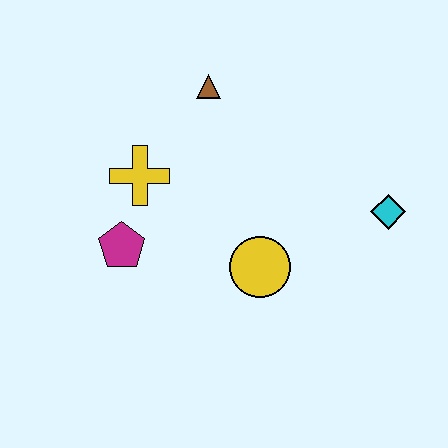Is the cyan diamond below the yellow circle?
No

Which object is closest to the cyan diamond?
The yellow circle is closest to the cyan diamond.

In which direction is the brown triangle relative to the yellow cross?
The brown triangle is above the yellow cross.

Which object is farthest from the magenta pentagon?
The cyan diamond is farthest from the magenta pentagon.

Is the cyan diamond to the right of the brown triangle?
Yes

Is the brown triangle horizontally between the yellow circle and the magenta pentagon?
Yes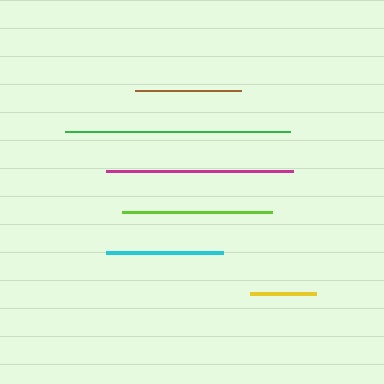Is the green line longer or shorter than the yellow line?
The green line is longer than the yellow line.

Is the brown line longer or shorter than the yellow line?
The brown line is longer than the yellow line.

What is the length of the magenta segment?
The magenta segment is approximately 187 pixels long.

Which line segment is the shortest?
The yellow line is the shortest at approximately 66 pixels.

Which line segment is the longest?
The green line is the longest at approximately 224 pixels.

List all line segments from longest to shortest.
From longest to shortest: green, magenta, lime, cyan, brown, yellow.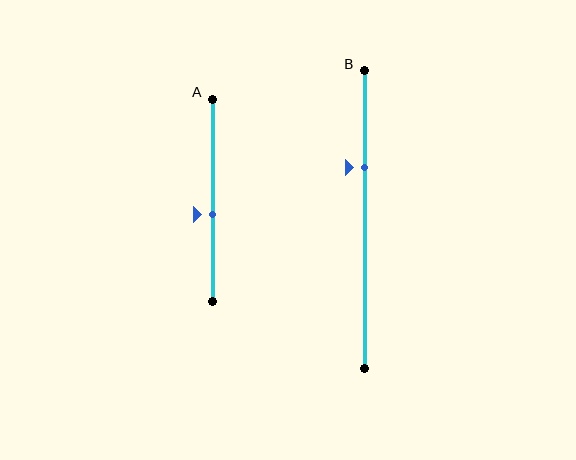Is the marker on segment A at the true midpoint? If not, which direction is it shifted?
No, the marker on segment A is shifted downward by about 7% of the segment length.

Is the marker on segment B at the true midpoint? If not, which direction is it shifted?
No, the marker on segment B is shifted upward by about 17% of the segment length.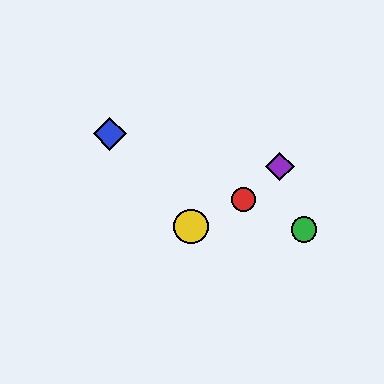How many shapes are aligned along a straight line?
3 shapes (the red circle, the blue diamond, the green circle) are aligned along a straight line.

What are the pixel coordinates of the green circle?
The green circle is at (304, 230).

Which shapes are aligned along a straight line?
The red circle, the blue diamond, the green circle are aligned along a straight line.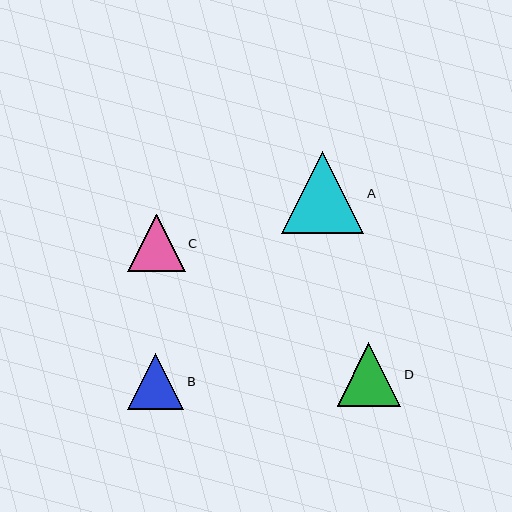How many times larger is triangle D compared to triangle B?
Triangle D is approximately 1.1 times the size of triangle B.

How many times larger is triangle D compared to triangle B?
Triangle D is approximately 1.1 times the size of triangle B.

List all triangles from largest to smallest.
From largest to smallest: A, D, C, B.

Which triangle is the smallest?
Triangle B is the smallest with a size of approximately 56 pixels.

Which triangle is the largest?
Triangle A is the largest with a size of approximately 83 pixels.